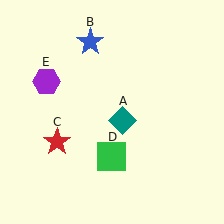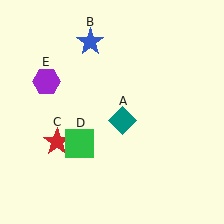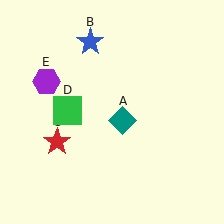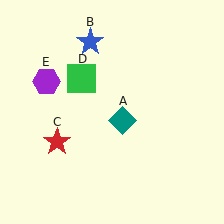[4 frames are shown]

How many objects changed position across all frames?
1 object changed position: green square (object D).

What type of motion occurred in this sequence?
The green square (object D) rotated clockwise around the center of the scene.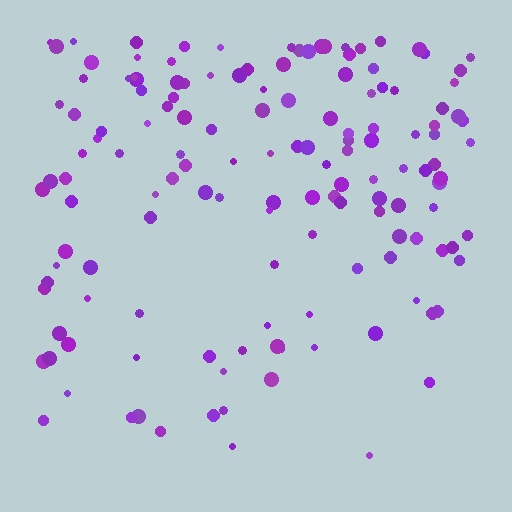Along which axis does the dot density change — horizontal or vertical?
Vertical.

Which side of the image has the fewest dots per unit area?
The bottom.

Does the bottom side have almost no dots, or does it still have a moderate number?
Still a moderate number, just noticeably fewer than the top.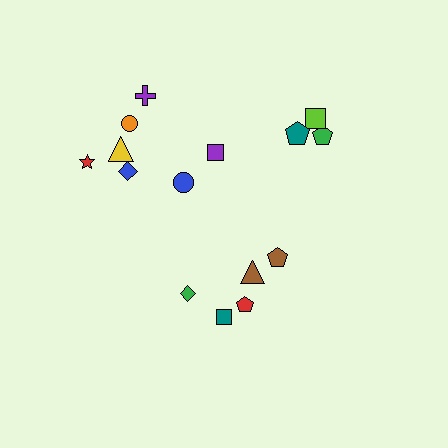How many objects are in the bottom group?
There are 5 objects.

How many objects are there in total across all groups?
There are 15 objects.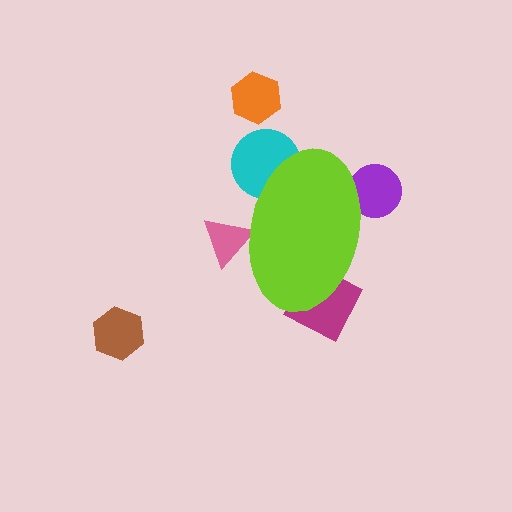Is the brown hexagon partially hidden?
No, the brown hexagon is fully visible.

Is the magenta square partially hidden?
Yes, the magenta square is partially hidden behind the lime ellipse.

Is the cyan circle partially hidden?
Yes, the cyan circle is partially hidden behind the lime ellipse.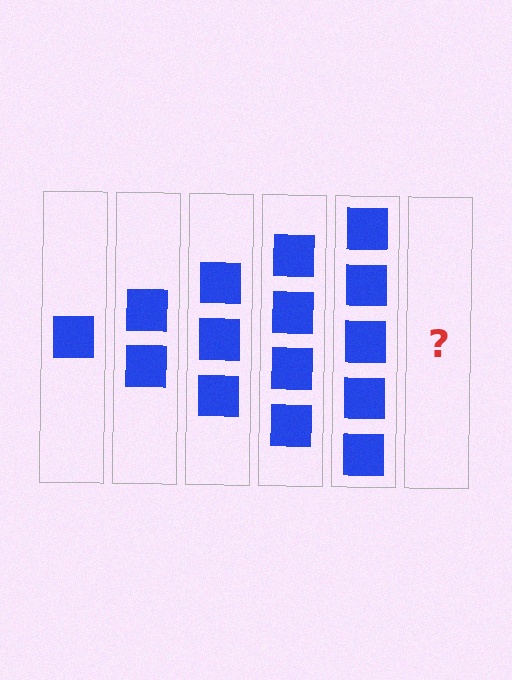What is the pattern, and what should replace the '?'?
The pattern is that each step adds one more square. The '?' should be 6 squares.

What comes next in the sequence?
The next element should be 6 squares.